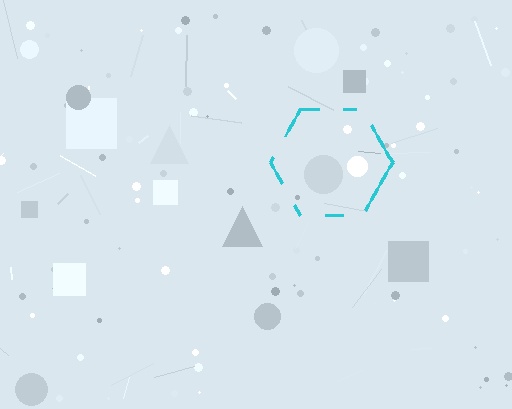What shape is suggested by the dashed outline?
The dashed outline suggests a hexagon.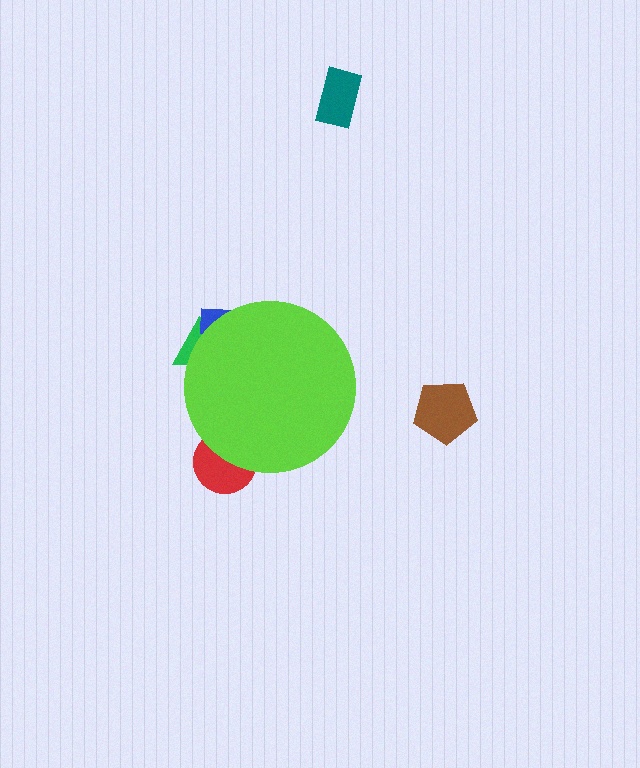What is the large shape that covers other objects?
A lime circle.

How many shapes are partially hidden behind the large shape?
3 shapes are partially hidden.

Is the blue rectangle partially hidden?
Yes, the blue rectangle is partially hidden behind the lime circle.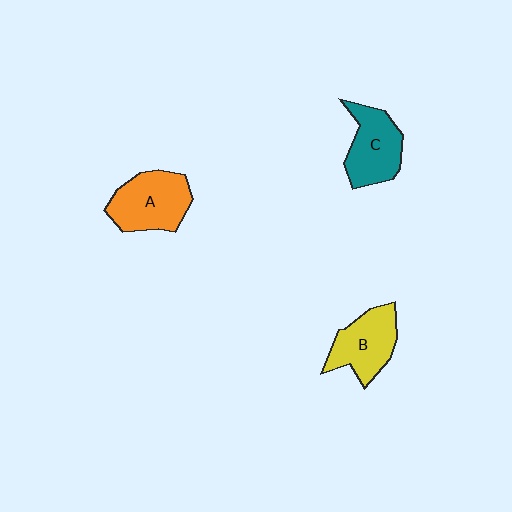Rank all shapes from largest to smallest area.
From largest to smallest: A (orange), C (teal), B (yellow).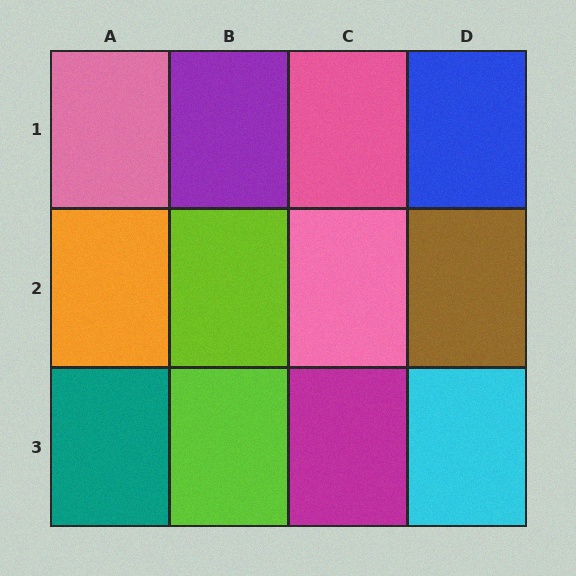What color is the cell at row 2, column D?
Brown.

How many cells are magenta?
1 cell is magenta.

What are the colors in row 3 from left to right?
Teal, lime, magenta, cyan.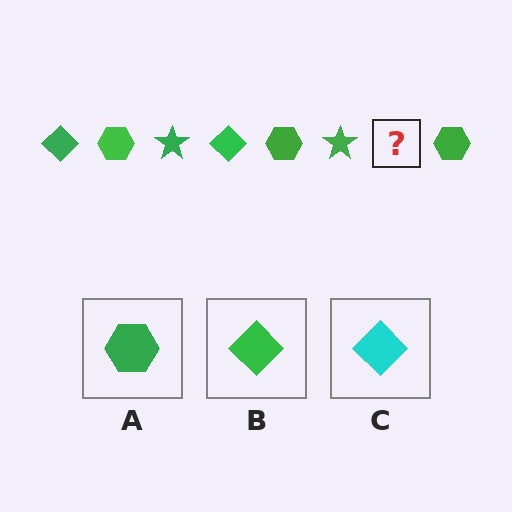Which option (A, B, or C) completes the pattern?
B.